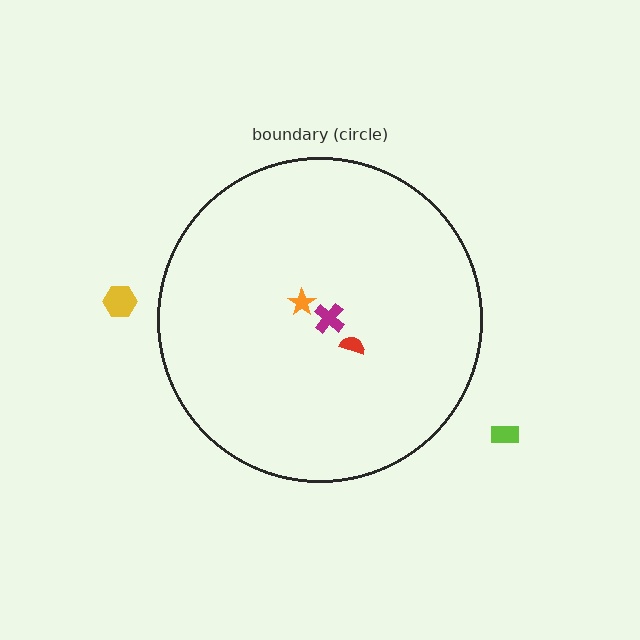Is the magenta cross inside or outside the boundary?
Inside.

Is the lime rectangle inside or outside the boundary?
Outside.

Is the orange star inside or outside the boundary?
Inside.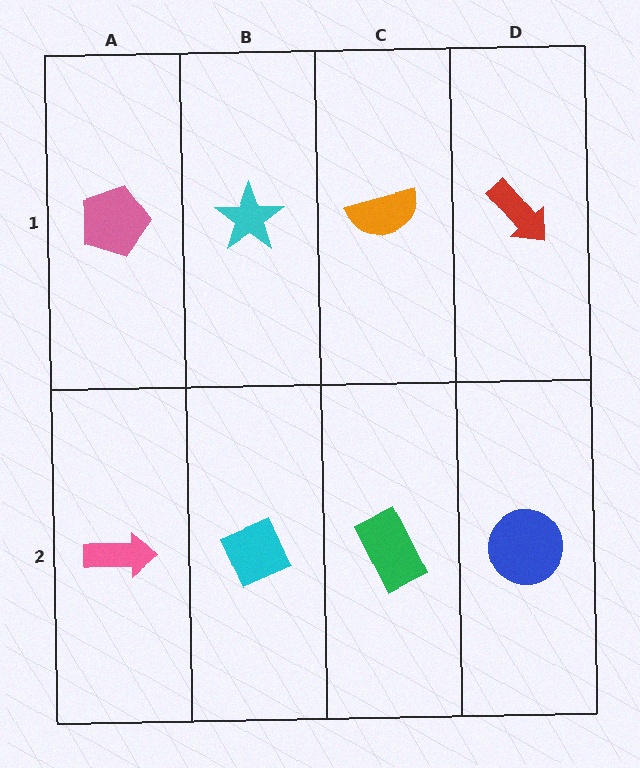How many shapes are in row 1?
4 shapes.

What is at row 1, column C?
An orange semicircle.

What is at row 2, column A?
A pink arrow.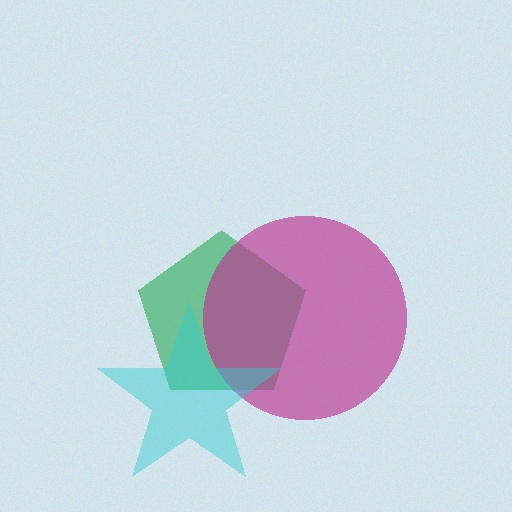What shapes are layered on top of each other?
The layered shapes are: a green pentagon, a magenta circle, a cyan star.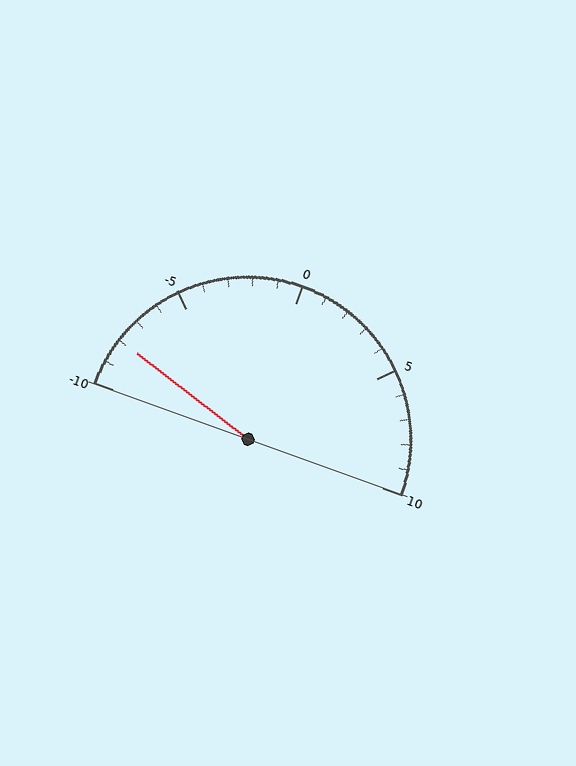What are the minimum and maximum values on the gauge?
The gauge ranges from -10 to 10.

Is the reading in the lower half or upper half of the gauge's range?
The reading is in the lower half of the range (-10 to 10).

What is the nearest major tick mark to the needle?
The nearest major tick mark is -10.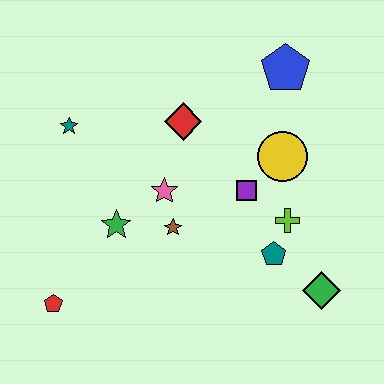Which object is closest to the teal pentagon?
The lime cross is closest to the teal pentagon.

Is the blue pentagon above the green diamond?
Yes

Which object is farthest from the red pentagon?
The blue pentagon is farthest from the red pentagon.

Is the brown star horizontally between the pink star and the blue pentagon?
Yes